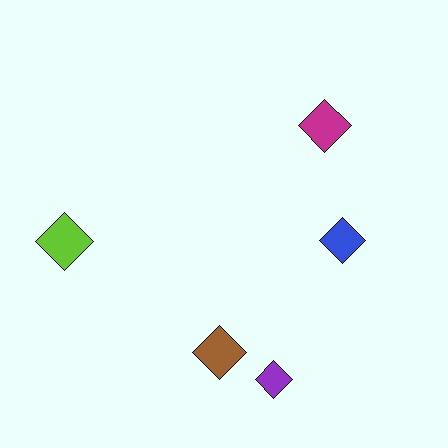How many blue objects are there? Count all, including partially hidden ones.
There is 1 blue object.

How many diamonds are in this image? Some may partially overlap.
There are 5 diamonds.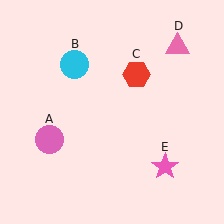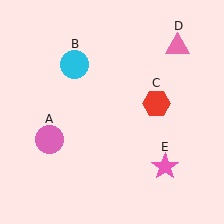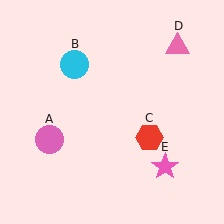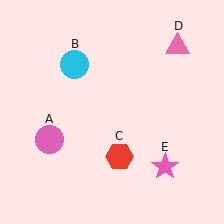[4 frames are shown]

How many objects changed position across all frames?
1 object changed position: red hexagon (object C).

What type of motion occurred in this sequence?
The red hexagon (object C) rotated clockwise around the center of the scene.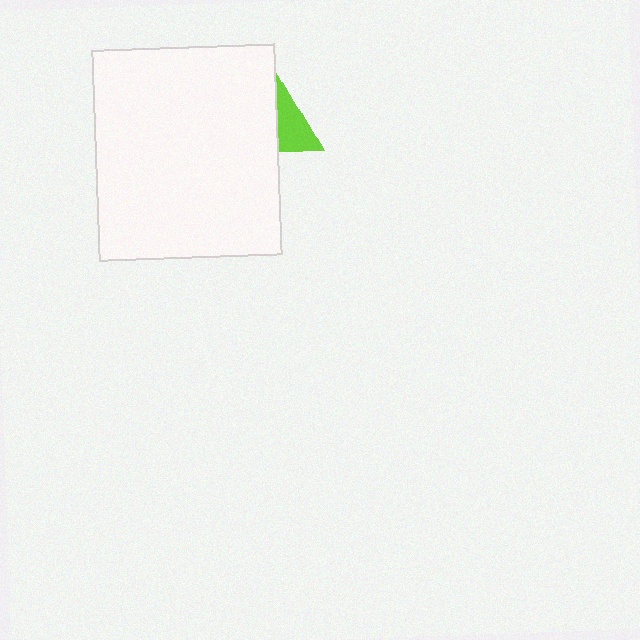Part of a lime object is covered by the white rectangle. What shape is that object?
It is a triangle.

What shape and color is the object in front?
The object in front is a white rectangle.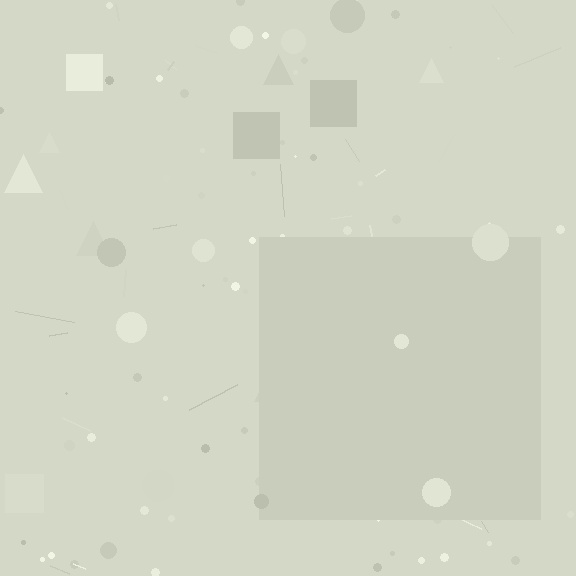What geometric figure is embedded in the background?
A square is embedded in the background.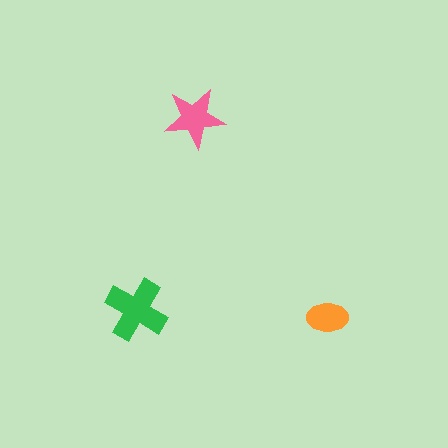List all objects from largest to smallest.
The green cross, the pink star, the orange ellipse.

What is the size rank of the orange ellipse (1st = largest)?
3rd.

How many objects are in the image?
There are 3 objects in the image.